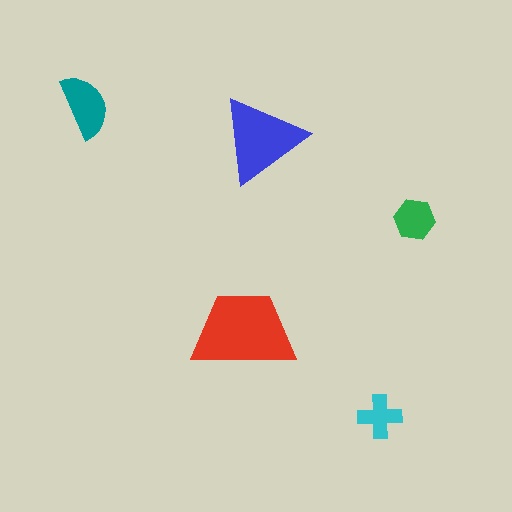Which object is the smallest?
The cyan cross.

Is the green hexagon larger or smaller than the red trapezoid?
Smaller.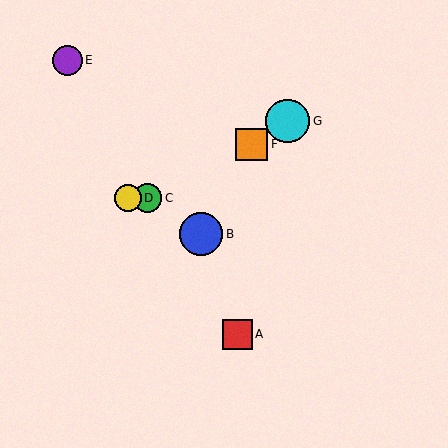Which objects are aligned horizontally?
Objects C, D are aligned horizontally.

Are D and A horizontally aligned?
No, D is at y≈198 and A is at y≈334.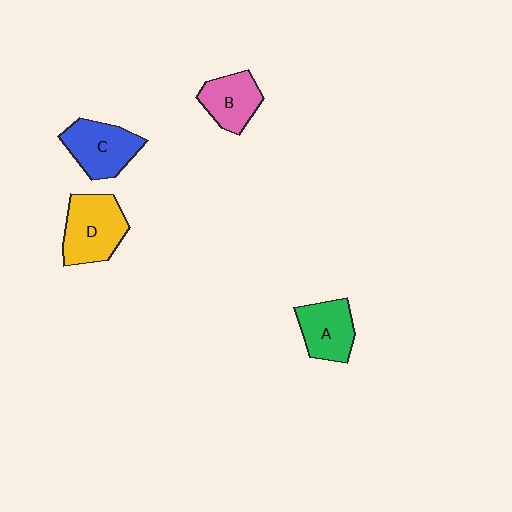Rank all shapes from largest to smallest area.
From largest to smallest: D (yellow), C (blue), A (green), B (pink).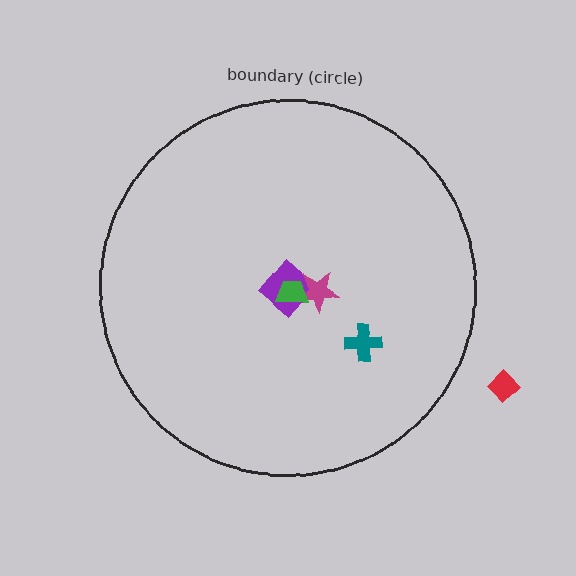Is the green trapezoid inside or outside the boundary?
Inside.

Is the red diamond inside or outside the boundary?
Outside.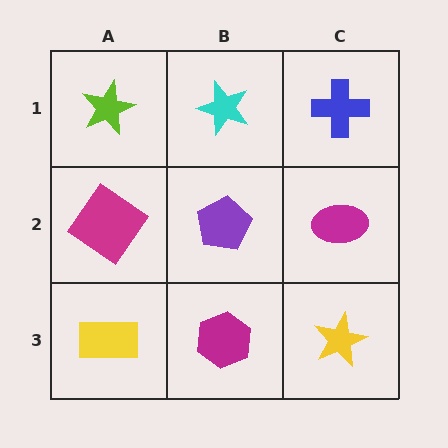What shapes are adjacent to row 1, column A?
A magenta diamond (row 2, column A), a cyan star (row 1, column B).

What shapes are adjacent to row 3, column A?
A magenta diamond (row 2, column A), a magenta hexagon (row 3, column B).